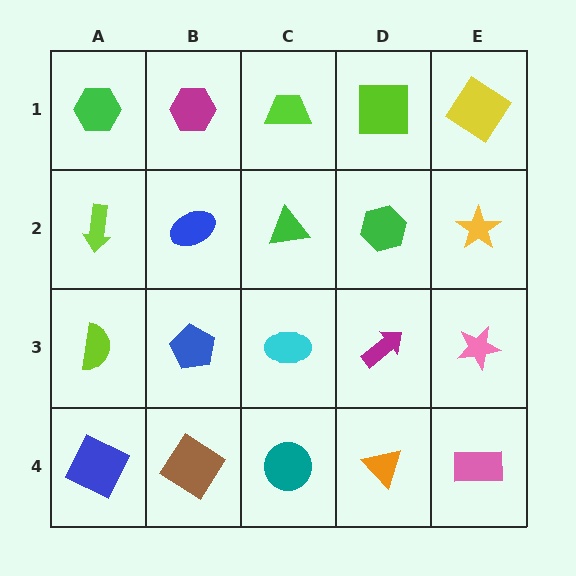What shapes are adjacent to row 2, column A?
A green hexagon (row 1, column A), a lime semicircle (row 3, column A), a blue ellipse (row 2, column B).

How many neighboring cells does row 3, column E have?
3.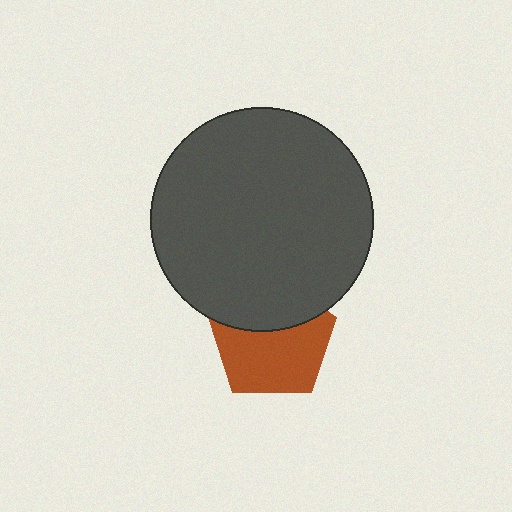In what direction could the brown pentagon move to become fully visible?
The brown pentagon could move down. That would shift it out from behind the dark gray circle entirely.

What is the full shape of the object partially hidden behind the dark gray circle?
The partially hidden object is a brown pentagon.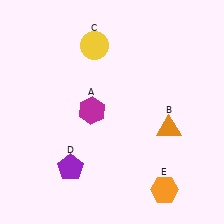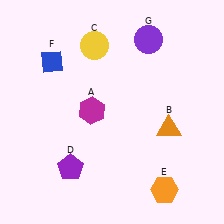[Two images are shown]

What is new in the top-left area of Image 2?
A blue diamond (F) was added in the top-left area of Image 2.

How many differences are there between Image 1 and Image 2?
There are 2 differences between the two images.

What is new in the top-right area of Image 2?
A purple circle (G) was added in the top-right area of Image 2.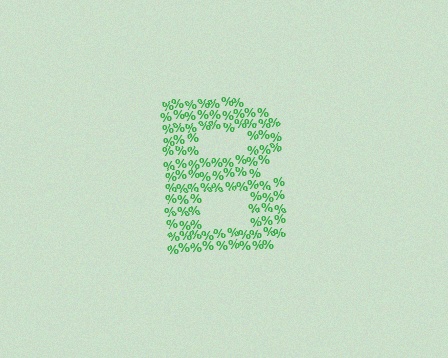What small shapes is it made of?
It is made of small percent signs.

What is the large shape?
The large shape is the letter B.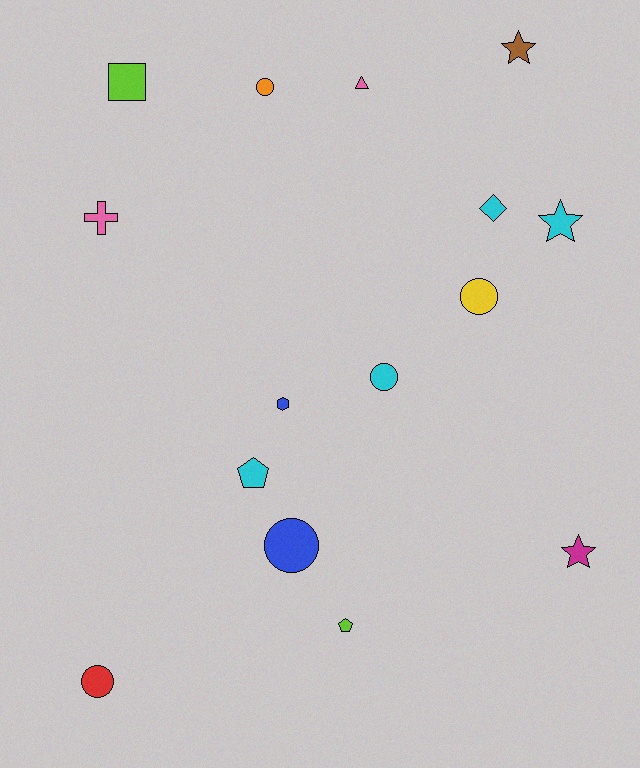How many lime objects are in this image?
There are 2 lime objects.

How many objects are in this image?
There are 15 objects.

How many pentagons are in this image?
There are 2 pentagons.